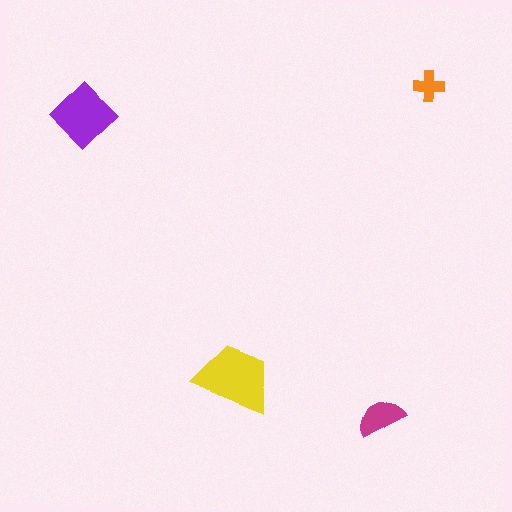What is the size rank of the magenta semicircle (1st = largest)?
3rd.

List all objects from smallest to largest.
The orange cross, the magenta semicircle, the purple diamond, the yellow trapezoid.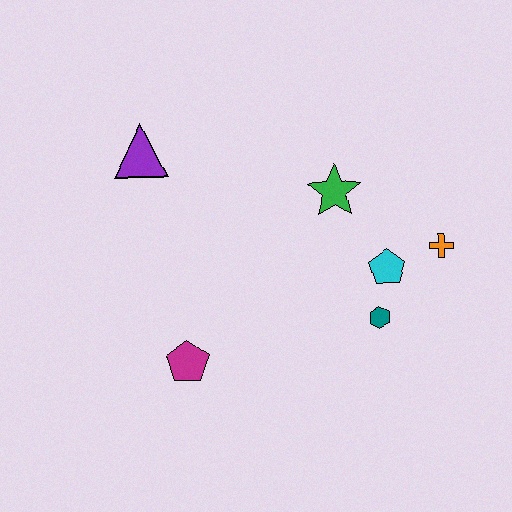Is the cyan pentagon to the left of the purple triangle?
No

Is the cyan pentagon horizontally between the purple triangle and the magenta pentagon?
No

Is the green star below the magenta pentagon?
No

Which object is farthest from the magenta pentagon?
The orange cross is farthest from the magenta pentagon.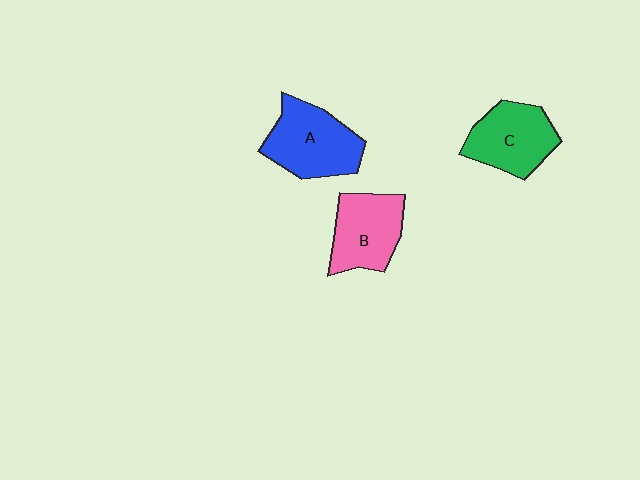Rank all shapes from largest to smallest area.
From largest to smallest: A (blue), C (green), B (pink).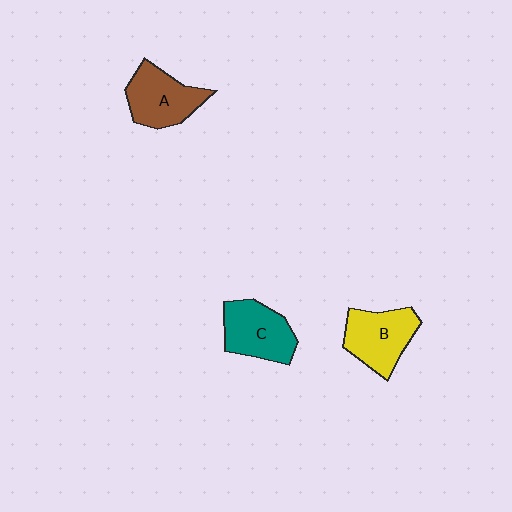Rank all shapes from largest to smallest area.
From largest to smallest: B (yellow), C (teal), A (brown).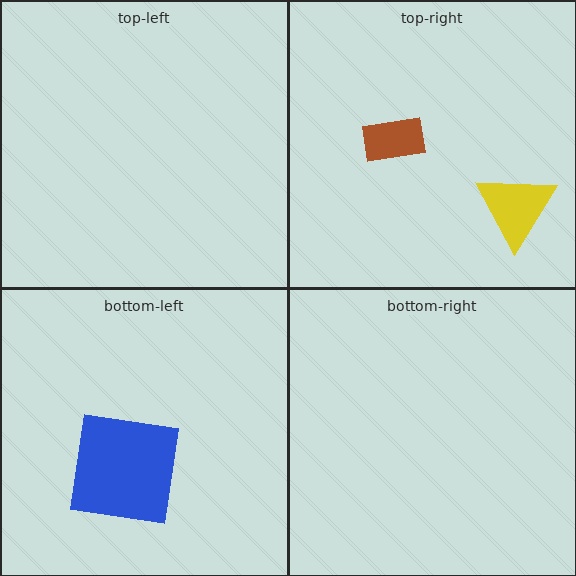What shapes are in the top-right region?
The brown rectangle, the yellow triangle.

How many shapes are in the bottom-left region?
1.